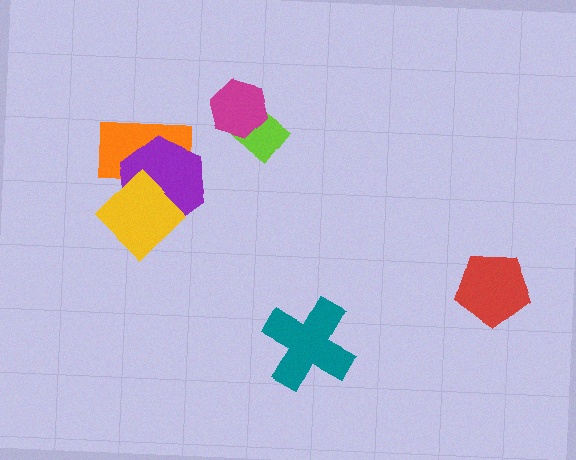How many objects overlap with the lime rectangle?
1 object overlaps with the lime rectangle.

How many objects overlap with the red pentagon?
0 objects overlap with the red pentagon.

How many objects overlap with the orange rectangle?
2 objects overlap with the orange rectangle.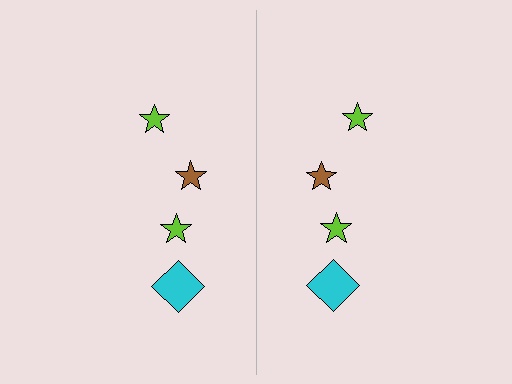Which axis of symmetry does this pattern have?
The pattern has a vertical axis of symmetry running through the center of the image.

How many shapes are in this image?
There are 8 shapes in this image.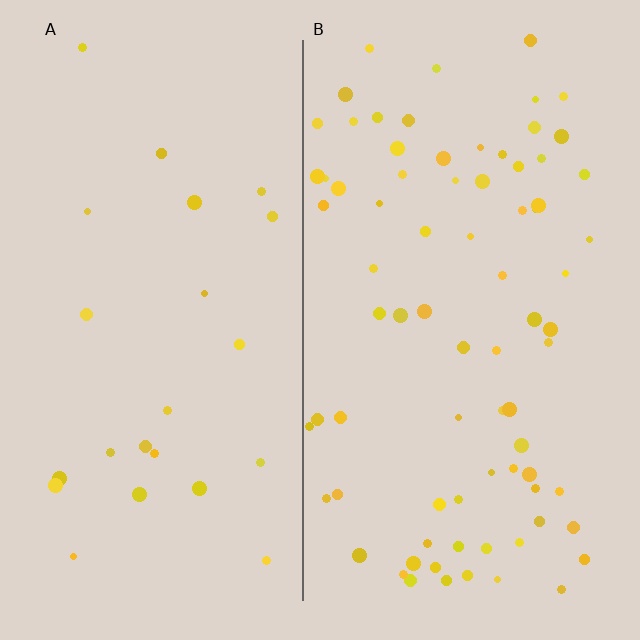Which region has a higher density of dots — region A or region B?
B (the right).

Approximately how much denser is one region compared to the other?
Approximately 3.4× — region B over region A.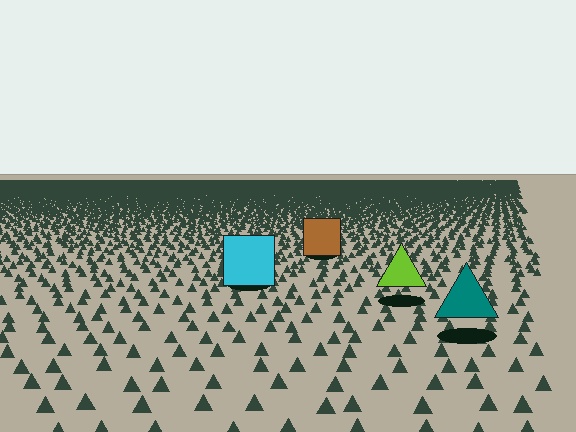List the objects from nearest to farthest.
From nearest to farthest: the teal triangle, the lime triangle, the cyan square, the brown square.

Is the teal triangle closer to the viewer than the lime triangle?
Yes. The teal triangle is closer — you can tell from the texture gradient: the ground texture is coarser near it.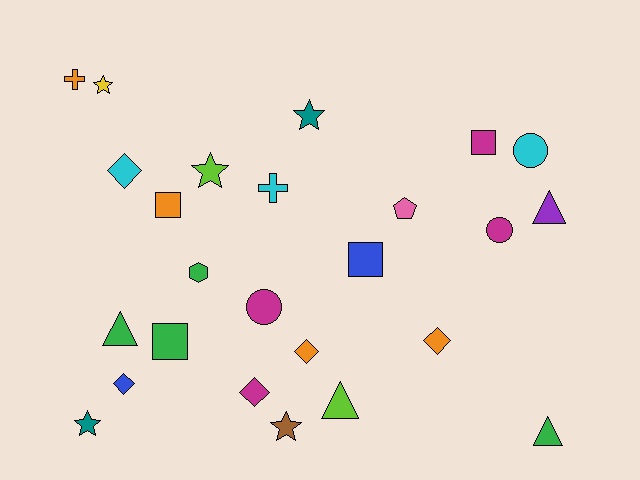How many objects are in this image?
There are 25 objects.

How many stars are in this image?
There are 5 stars.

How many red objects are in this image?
There are no red objects.